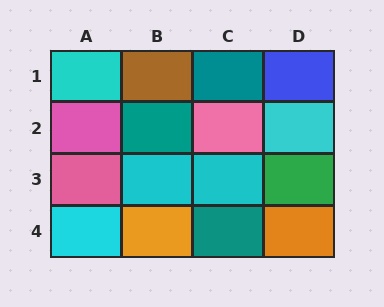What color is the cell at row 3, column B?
Cyan.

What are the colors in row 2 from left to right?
Pink, teal, pink, cyan.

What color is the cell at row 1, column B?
Brown.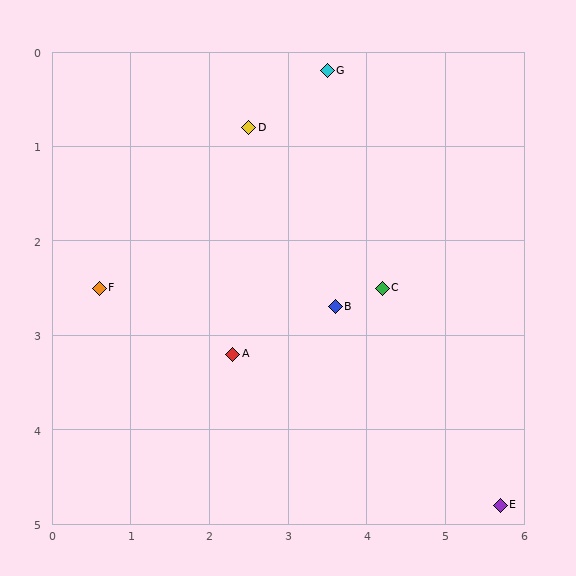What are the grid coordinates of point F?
Point F is at approximately (0.6, 2.5).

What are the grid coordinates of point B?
Point B is at approximately (3.6, 2.7).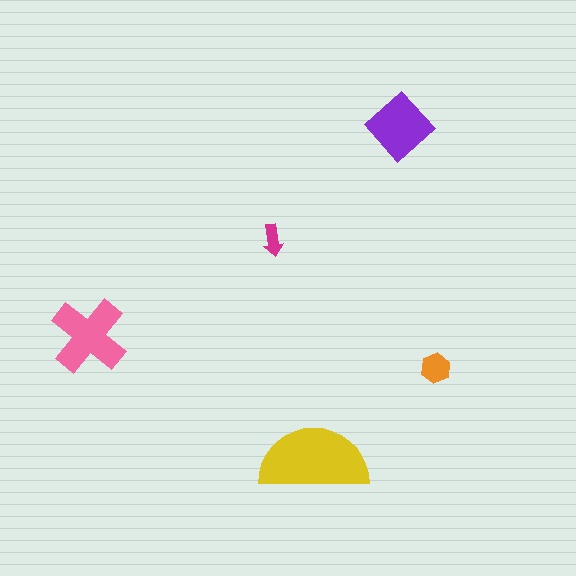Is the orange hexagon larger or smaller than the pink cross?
Smaller.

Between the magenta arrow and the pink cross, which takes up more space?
The pink cross.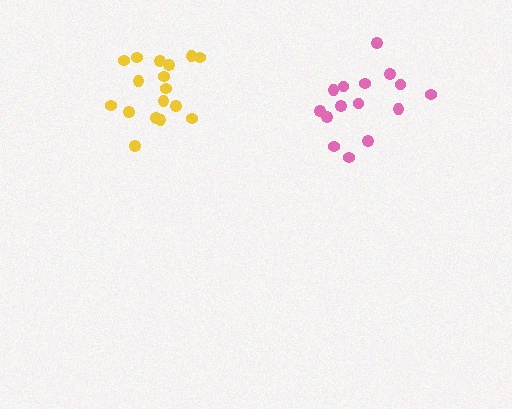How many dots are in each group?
Group 1: 17 dots, Group 2: 15 dots (32 total).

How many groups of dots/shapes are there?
There are 2 groups.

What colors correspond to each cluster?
The clusters are colored: yellow, pink.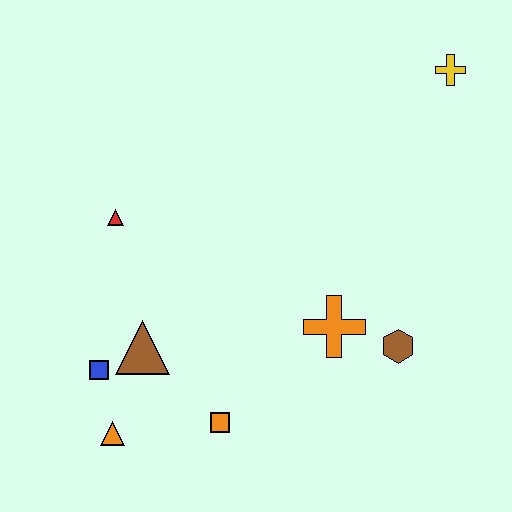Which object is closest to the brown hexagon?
The orange cross is closest to the brown hexagon.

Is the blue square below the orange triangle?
No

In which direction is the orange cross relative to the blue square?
The orange cross is to the right of the blue square.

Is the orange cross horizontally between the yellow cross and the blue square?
Yes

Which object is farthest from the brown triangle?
The yellow cross is farthest from the brown triangle.